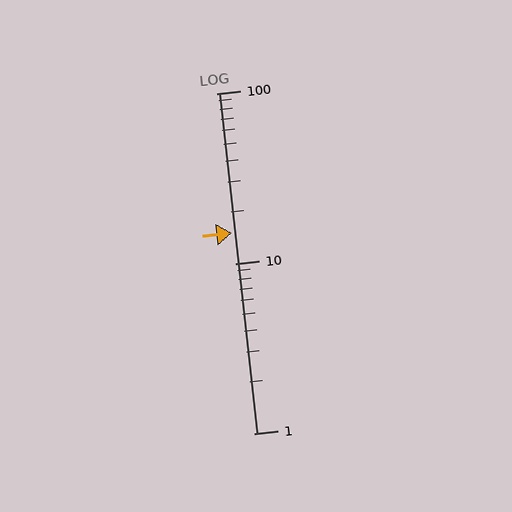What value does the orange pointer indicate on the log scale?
The pointer indicates approximately 15.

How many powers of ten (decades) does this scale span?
The scale spans 2 decades, from 1 to 100.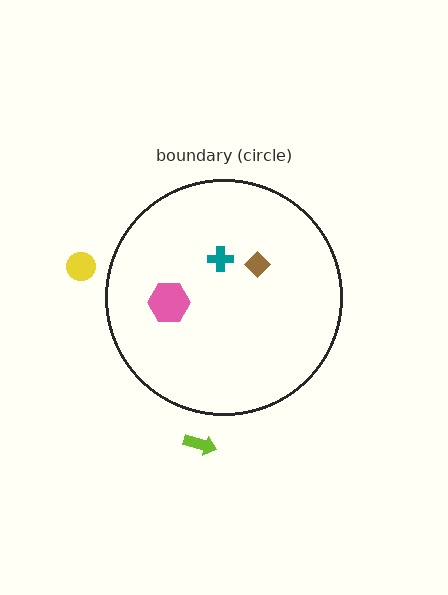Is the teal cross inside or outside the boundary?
Inside.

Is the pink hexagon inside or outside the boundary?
Inside.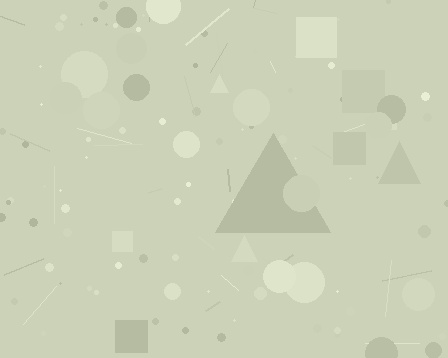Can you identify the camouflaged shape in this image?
The camouflaged shape is a triangle.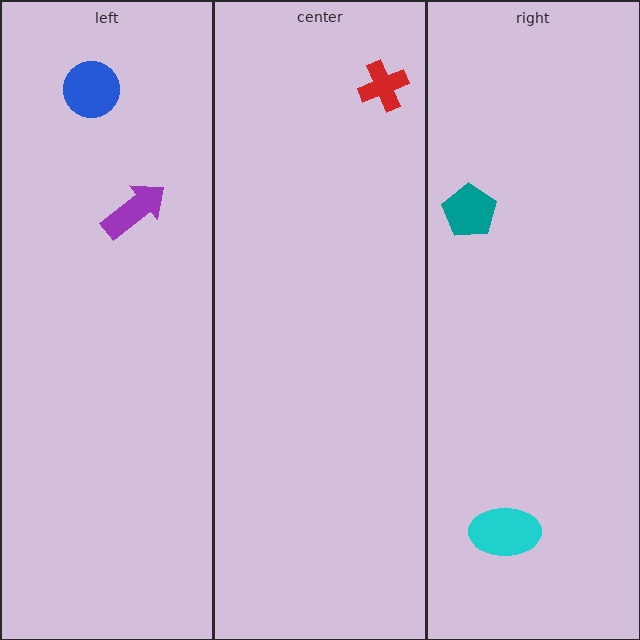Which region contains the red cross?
The center region.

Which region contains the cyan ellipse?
The right region.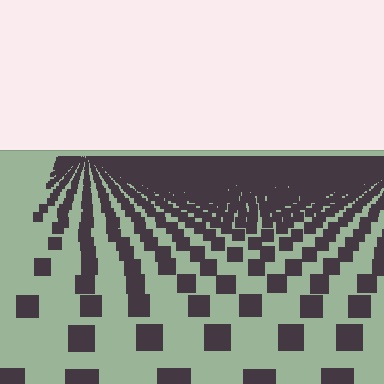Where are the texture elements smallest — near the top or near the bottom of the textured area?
Near the top.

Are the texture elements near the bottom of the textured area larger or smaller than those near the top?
Larger. Near the bottom, elements are closer to the viewer and appear at a bigger on-screen size.